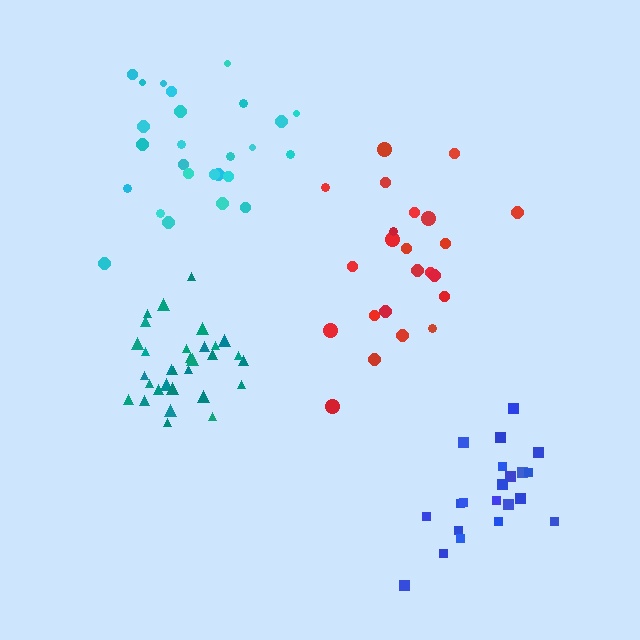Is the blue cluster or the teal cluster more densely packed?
Teal.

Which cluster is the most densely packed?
Teal.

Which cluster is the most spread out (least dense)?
Red.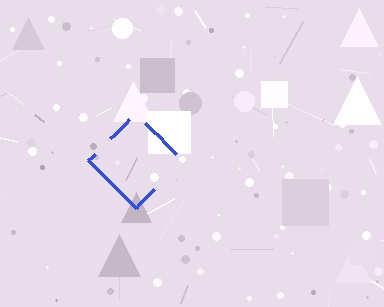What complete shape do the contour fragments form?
The contour fragments form a diamond.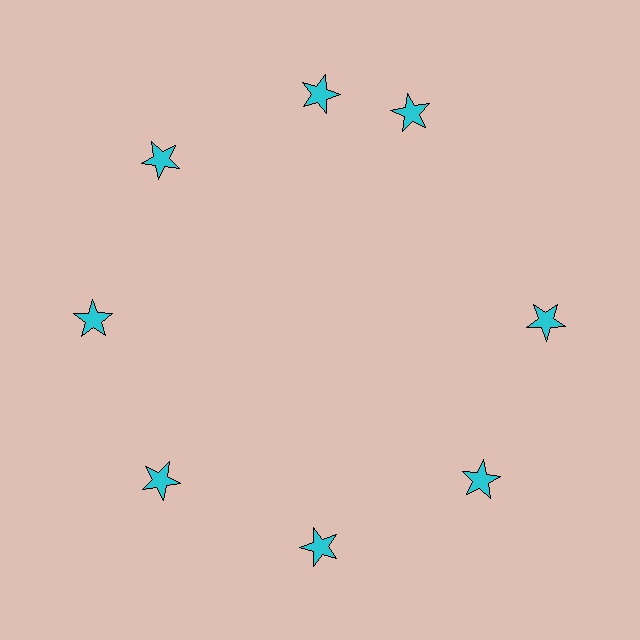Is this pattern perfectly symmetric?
No. The 8 cyan stars are arranged in a ring, but one element near the 2 o'clock position is rotated out of alignment along the ring, breaking the 8-fold rotational symmetry.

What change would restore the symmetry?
The symmetry would be restored by rotating it back into even spacing with its neighbors so that all 8 stars sit at equal angles and equal distance from the center.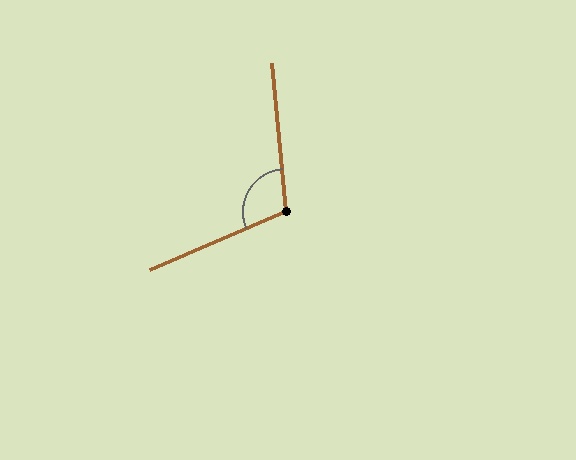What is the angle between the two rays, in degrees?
Approximately 108 degrees.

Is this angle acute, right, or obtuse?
It is obtuse.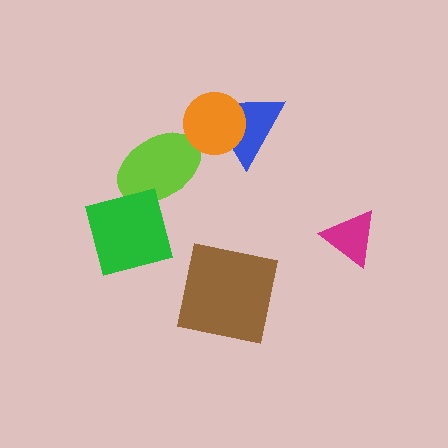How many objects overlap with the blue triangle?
1 object overlaps with the blue triangle.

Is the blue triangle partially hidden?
Yes, it is partially covered by another shape.